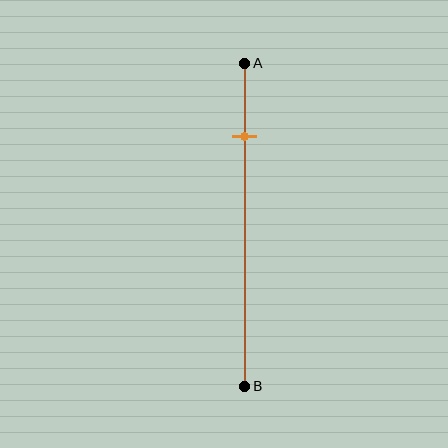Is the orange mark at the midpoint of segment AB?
No, the mark is at about 25% from A, not at the 50% midpoint.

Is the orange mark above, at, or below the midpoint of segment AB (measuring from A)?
The orange mark is above the midpoint of segment AB.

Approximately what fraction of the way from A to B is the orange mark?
The orange mark is approximately 25% of the way from A to B.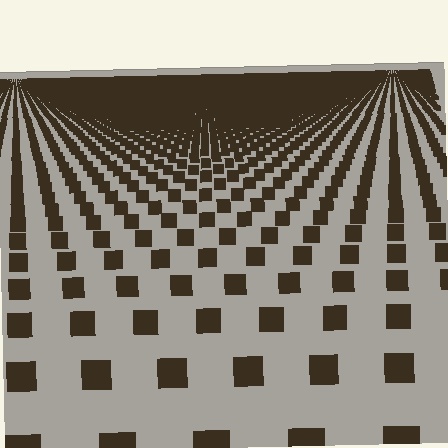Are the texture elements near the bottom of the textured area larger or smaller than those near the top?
Larger. Near the bottom, elements are closer to the viewer and appear at a bigger on-screen size.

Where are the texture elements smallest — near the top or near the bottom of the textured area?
Near the top.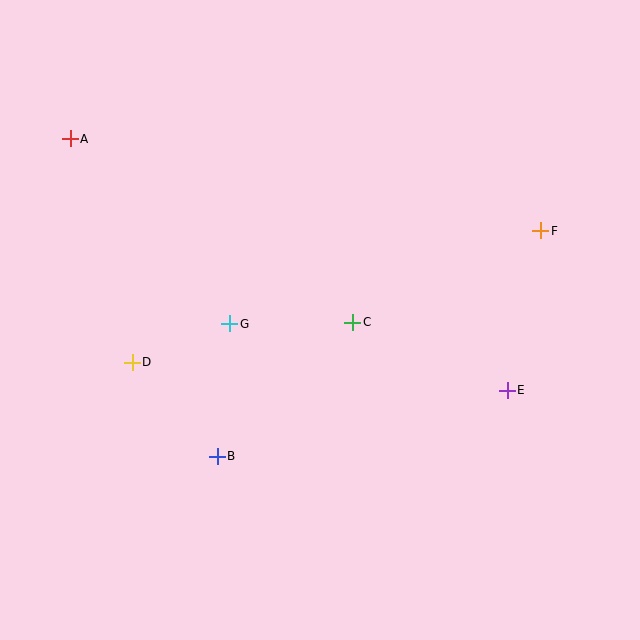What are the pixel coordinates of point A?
Point A is at (70, 139).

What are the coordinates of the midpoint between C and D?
The midpoint between C and D is at (243, 342).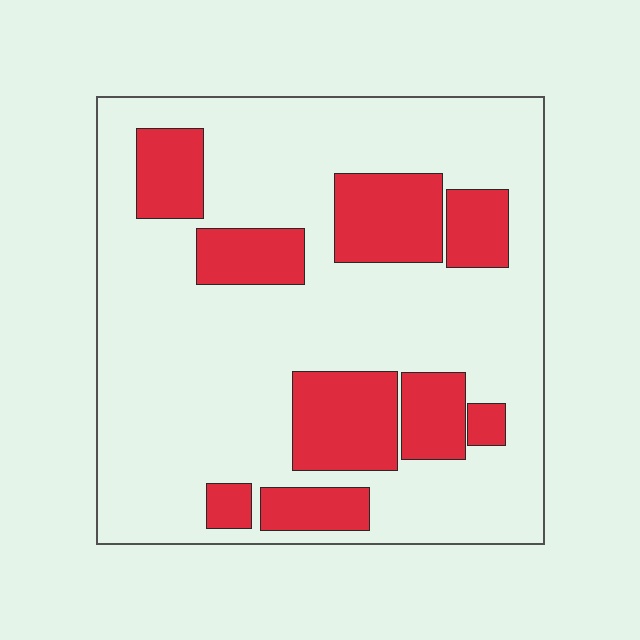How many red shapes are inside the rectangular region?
9.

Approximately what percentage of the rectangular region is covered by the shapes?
Approximately 25%.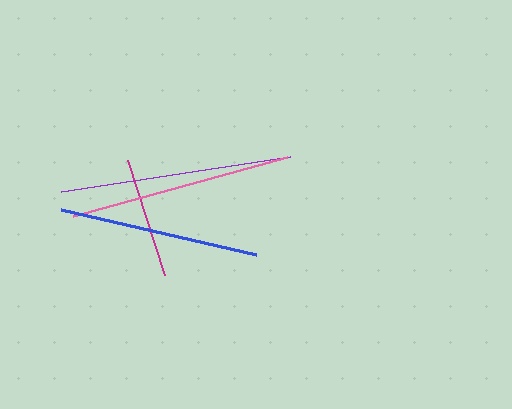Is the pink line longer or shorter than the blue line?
The pink line is longer than the blue line.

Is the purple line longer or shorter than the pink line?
The purple line is longer than the pink line.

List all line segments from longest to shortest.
From longest to shortest: purple, pink, blue, magenta.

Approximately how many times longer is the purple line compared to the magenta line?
The purple line is approximately 1.9 times the length of the magenta line.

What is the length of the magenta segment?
The magenta segment is approximately 121 pixels long.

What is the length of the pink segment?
The pink segment is approximately 222 pixels long.